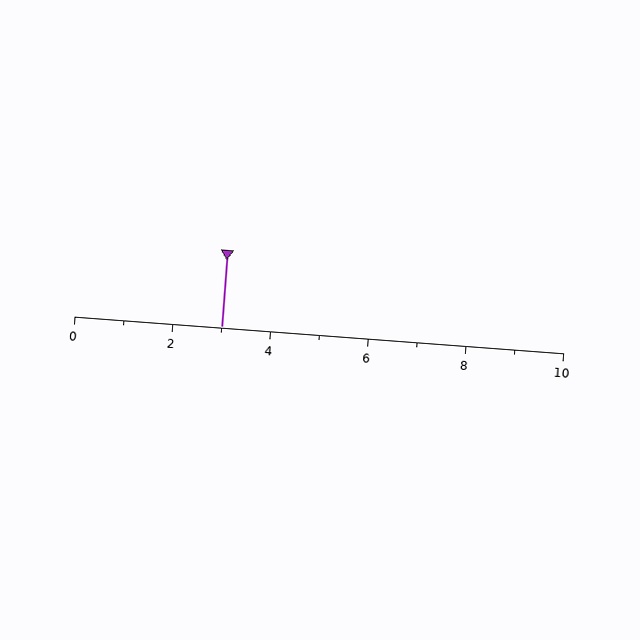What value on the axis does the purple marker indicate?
The marker indicates approximately 3.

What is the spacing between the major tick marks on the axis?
The major ticks are spaced 2 apart.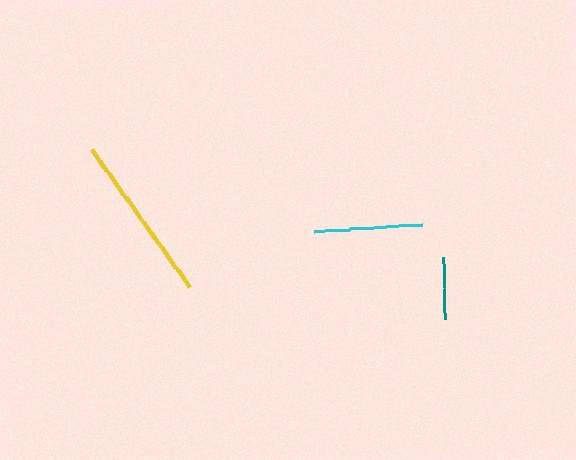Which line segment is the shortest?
The teal line is the shortest at approximately 62 pixels.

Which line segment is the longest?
The yellow line is the longest at approximately 170 pixels.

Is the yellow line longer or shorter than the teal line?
The yellow line is longer than the teal line.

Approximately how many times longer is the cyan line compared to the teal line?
The cyan line is approximately 1.7 times the length of the teal line.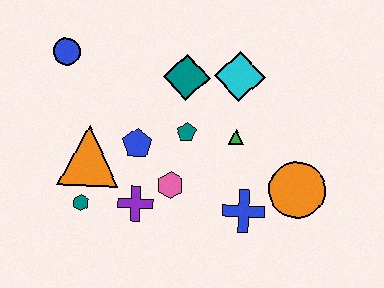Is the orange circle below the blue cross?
No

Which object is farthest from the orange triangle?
The orange circle is farthest from the orange triangle.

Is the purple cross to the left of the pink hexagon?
Yes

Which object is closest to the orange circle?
The blue cross is closest to the orange circle.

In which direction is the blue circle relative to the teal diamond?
The blue circle is to the left of the teal diamond.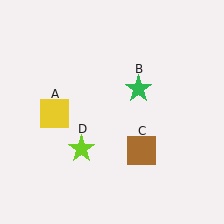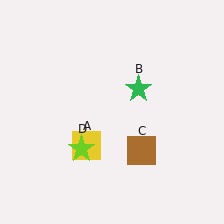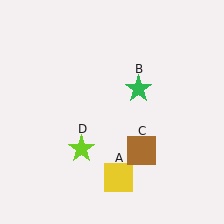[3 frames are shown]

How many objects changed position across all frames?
1 object changed position: yellow square (object A).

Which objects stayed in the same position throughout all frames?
Green star (object B) and brown square (object C) and lime star (object D) remained stationary.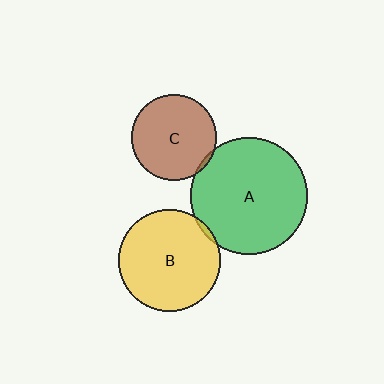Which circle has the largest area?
Circle A (green).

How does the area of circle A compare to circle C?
Approximately 1.9 times.